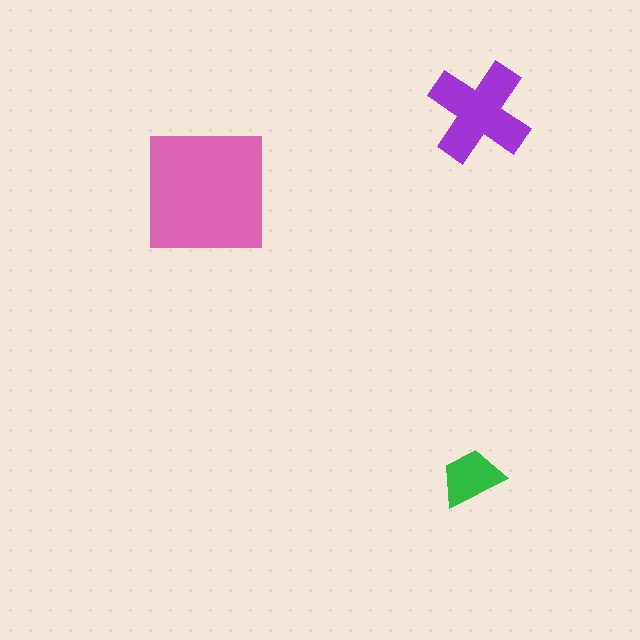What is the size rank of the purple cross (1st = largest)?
2nd.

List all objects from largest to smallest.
The pink square, the purple cross, the green trapezoid.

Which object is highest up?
The purple cross is topmost.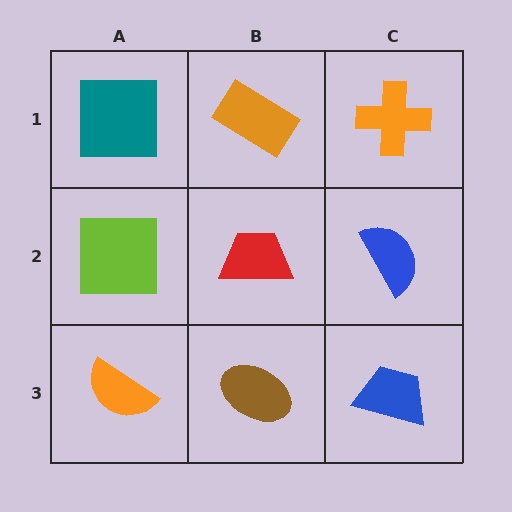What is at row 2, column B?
A red trapezoid.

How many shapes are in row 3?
3 shapes.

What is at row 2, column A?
A lime square.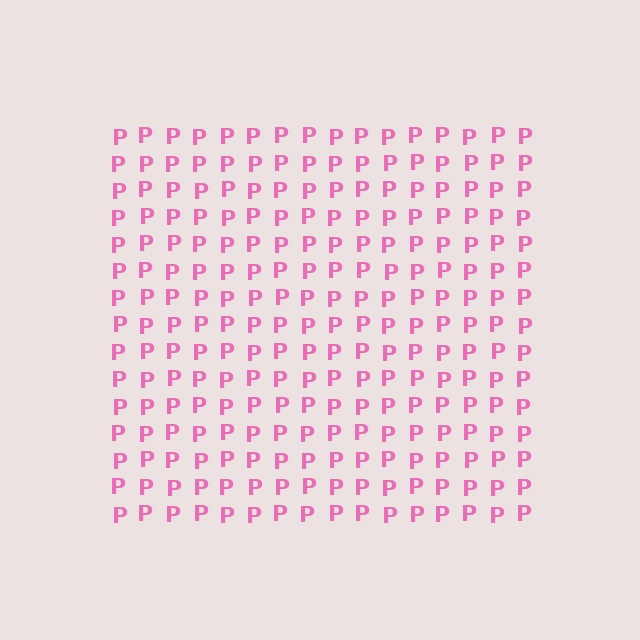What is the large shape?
The large shape is a square.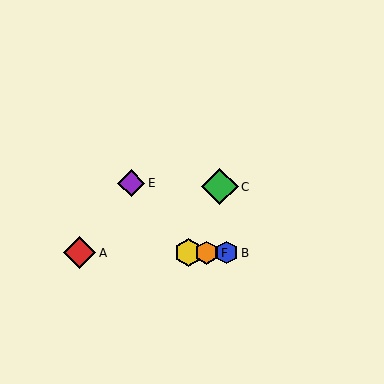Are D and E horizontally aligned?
No, D is at y≈253 and E is at y≈183.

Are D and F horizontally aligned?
Yes, both are at y≈253.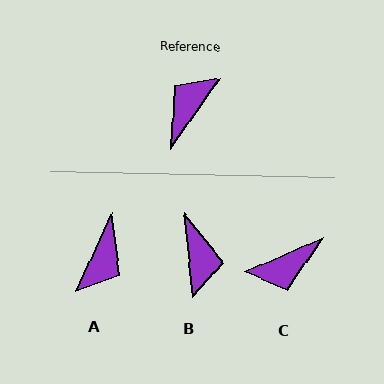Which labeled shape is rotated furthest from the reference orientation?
A, about 170 degrees away.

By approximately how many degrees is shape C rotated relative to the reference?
Approximately 149 degrees counter-clockwise.